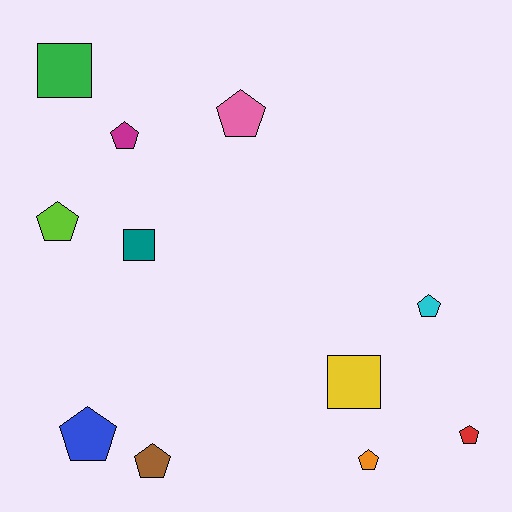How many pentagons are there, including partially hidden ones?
There are 8 pentagons.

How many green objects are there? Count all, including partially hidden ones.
There is 1 green object.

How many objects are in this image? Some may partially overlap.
There are 11 objects.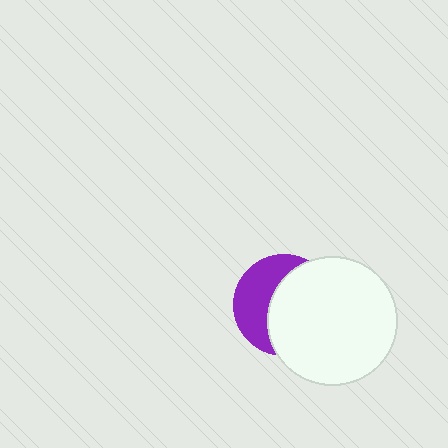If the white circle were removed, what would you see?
You would see the complete purple circle.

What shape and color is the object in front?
The object in front is a white circle.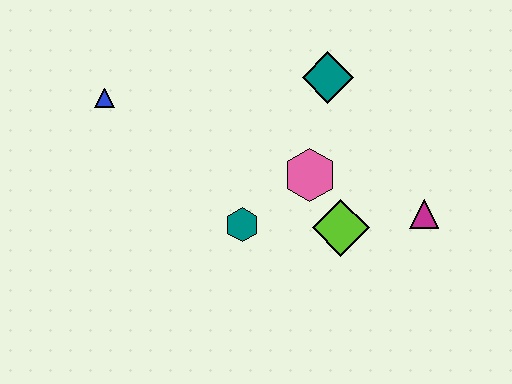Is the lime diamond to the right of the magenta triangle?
No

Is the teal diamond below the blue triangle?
No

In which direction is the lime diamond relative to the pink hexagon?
The lime diamond is below the pink hexagon.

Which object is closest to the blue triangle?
The teal hexagon is closest to the blue triangle.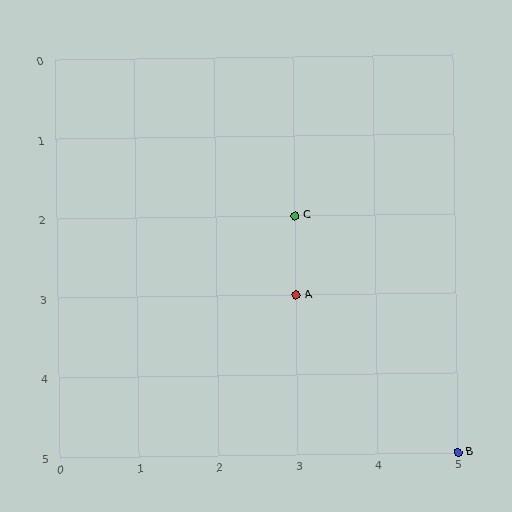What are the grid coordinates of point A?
Point A is at grid coordinates (3, 3).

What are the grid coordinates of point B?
Point B is at grid coordinates (5, 5).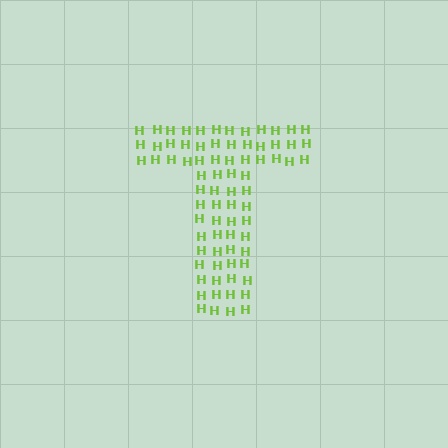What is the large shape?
The large shape is the letter T.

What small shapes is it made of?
It is made of small letter H's.